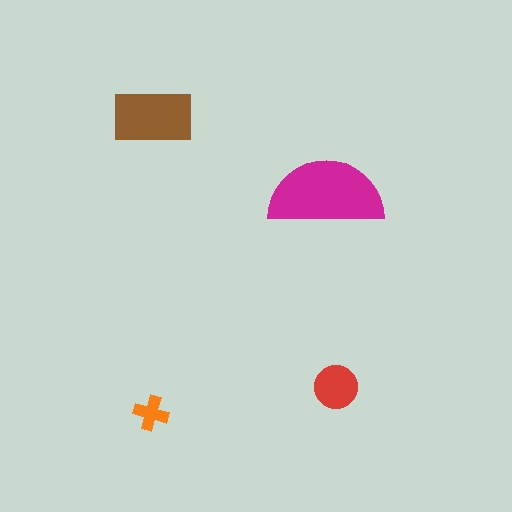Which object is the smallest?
The orange cross.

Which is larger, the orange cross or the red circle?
The red circle.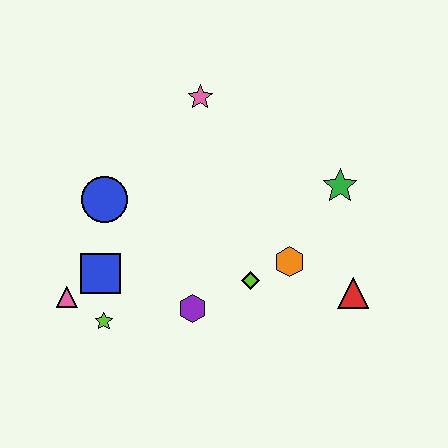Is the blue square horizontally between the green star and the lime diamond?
No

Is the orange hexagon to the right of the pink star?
Yes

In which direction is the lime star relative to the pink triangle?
The lime star is to the right of the pink triangle.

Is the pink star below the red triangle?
No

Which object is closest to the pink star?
The blue circle is closest to the pink star.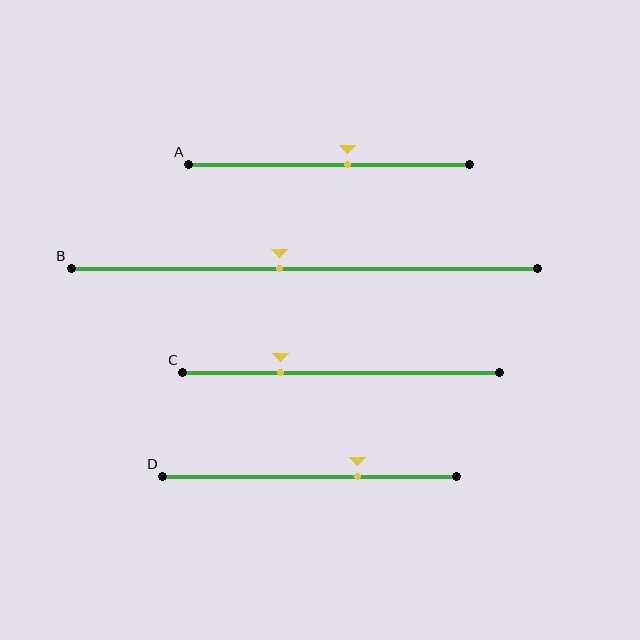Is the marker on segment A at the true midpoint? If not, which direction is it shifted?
No, the marker on segment A is shifted to the right by about 7% of the segment length.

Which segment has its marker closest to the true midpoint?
Segment B has its marker closest to the true midpoint.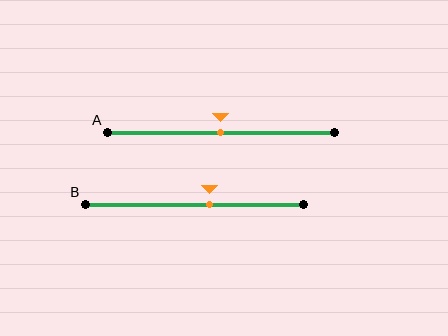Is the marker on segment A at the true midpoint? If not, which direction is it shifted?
Yes, the marker on segment A is at the true midpoint.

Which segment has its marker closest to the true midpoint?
Segment A has its marker closest to the true midpoint.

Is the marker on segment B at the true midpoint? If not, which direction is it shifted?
No, the marker on segment B is shifted to the right by about 7% of the segment length.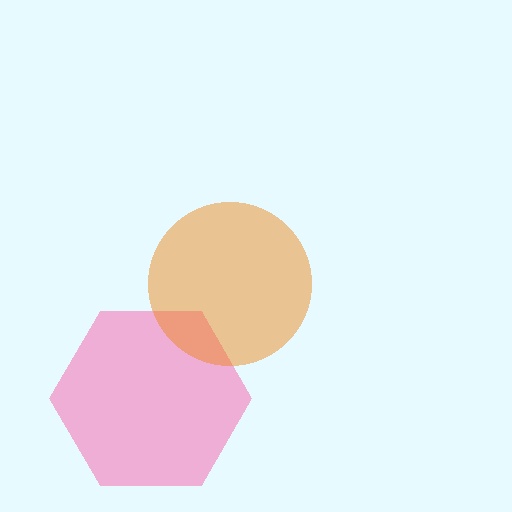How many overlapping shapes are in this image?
There are 2 overlapping shapes in the image.